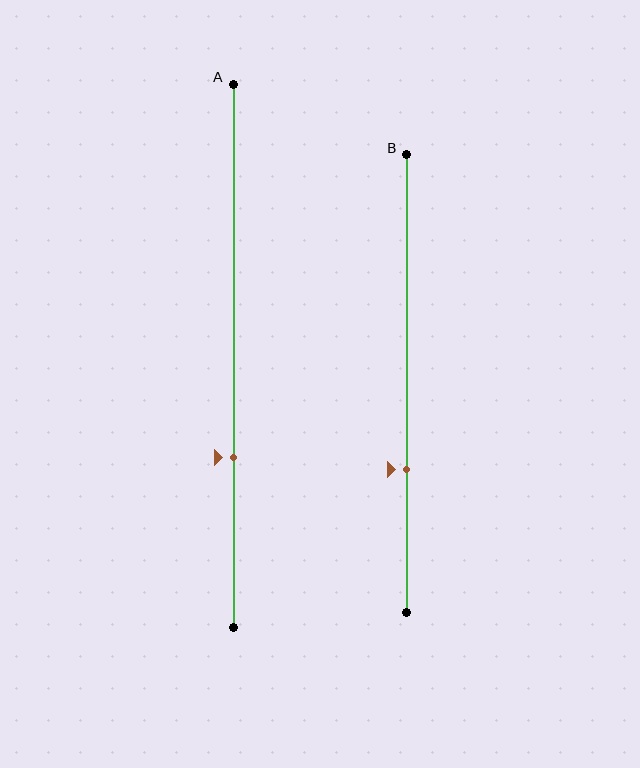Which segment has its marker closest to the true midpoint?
Segment A has its marker closest to the true midpoint.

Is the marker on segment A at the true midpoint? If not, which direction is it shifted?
No, the marker on segment A is shifted downward by about 19% of the segment length.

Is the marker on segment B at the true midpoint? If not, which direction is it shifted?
No, the marker on segment B is shifted downward by about 19% of the segment length.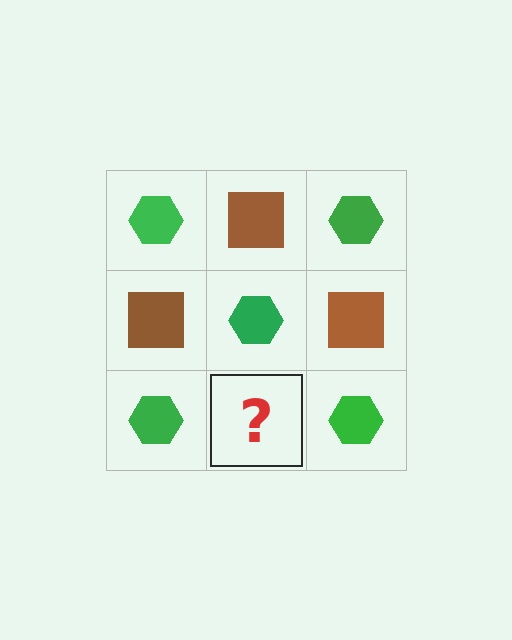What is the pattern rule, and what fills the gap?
The rule is that it alternates green hexagon and brown square in a checkerboard pattern. The gap should be filled with a brown square.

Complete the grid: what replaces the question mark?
The question mark should be replaced with a brown square.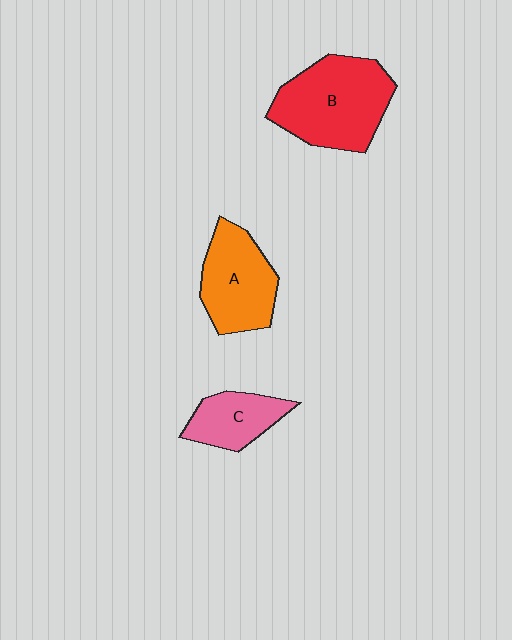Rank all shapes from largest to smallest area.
From largest to smallest: B (red), A (orange), C (pink).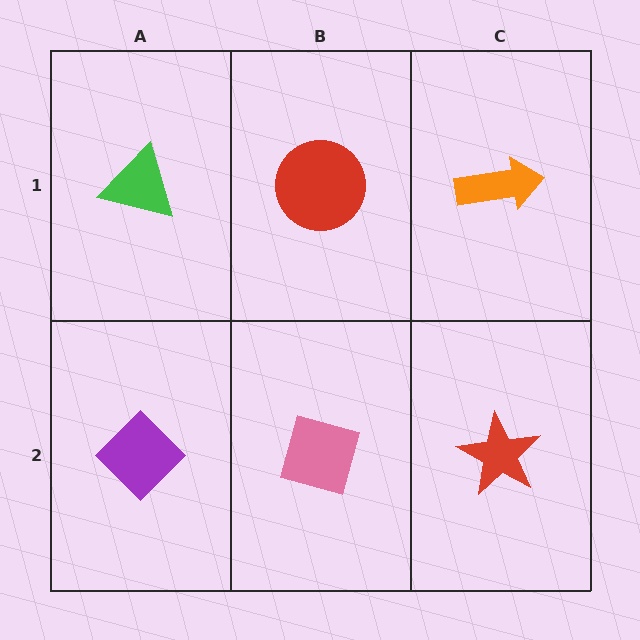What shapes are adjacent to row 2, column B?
A red circle (row 1, column B), a purple diamond (row 2, column A), a red star (row 2, column C).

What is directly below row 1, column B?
A pink diamond.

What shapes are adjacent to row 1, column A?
A purple diamond (row 2, column A), a red circle (row 1, column B).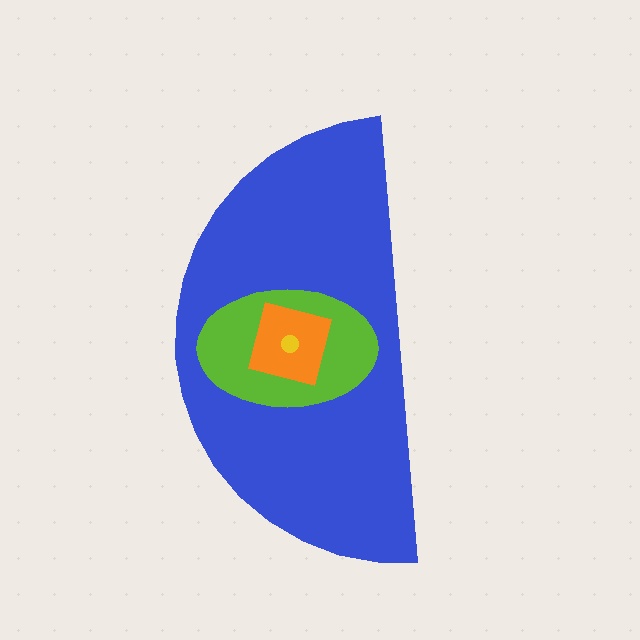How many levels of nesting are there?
4.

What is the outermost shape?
The blue semicircle.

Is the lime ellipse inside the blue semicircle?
Yes.